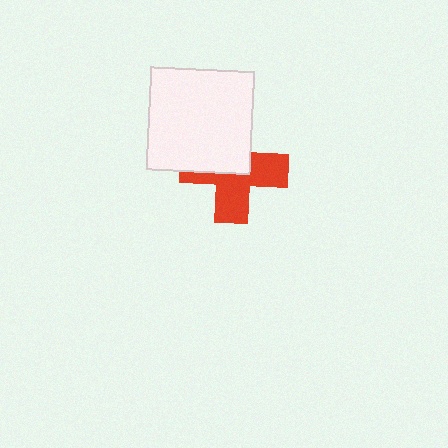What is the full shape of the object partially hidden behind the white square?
The partially hidden object is a red cross.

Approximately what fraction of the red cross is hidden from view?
Roughly 45% of the red cross is hidden behind the white square.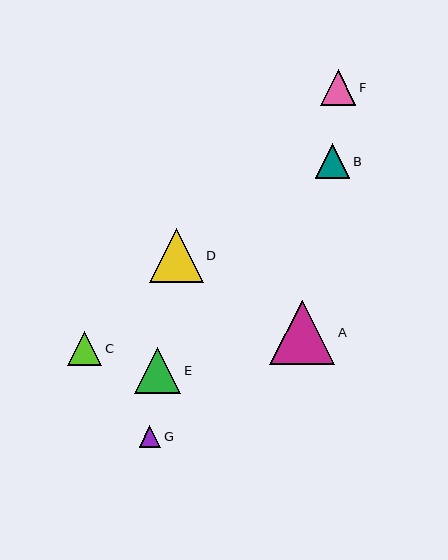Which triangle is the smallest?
Triangle G is the smallest with a size of approximately 22 pixels.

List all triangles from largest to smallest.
From largest to smallest: A, D, E, F, B, C, G.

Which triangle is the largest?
Triangle A is the largest with a size of approximately 64 pixels.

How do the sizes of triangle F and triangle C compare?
Triangle F and triangle C are approximately the same size.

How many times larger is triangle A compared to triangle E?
Triangle A is approximately 1.4 times the size of triangle E.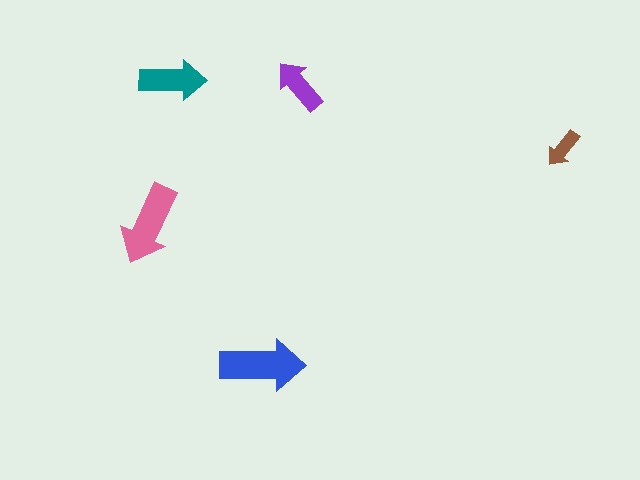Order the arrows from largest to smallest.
the blue one, the pink one, the teal one, the purple one, the brown one.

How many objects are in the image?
There are 5 objects in the image.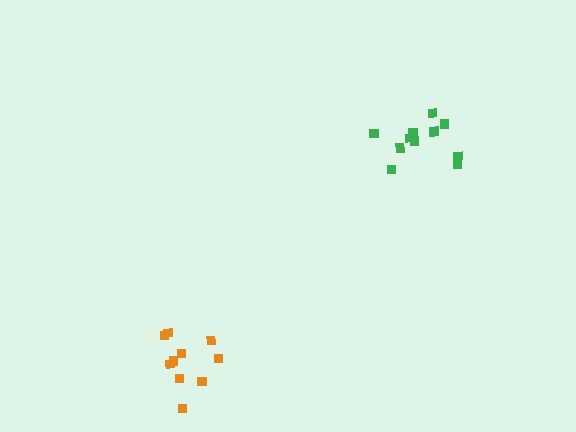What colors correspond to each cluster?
The clusters are colored: orange, green.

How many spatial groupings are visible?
There are 2 spatial groupings.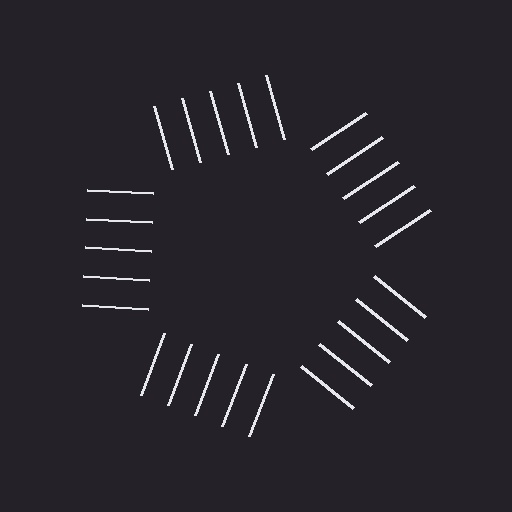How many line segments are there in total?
25 — 5 along each of the 5 edges.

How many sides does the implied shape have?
5 sides — the line-ends trace a pentagon.